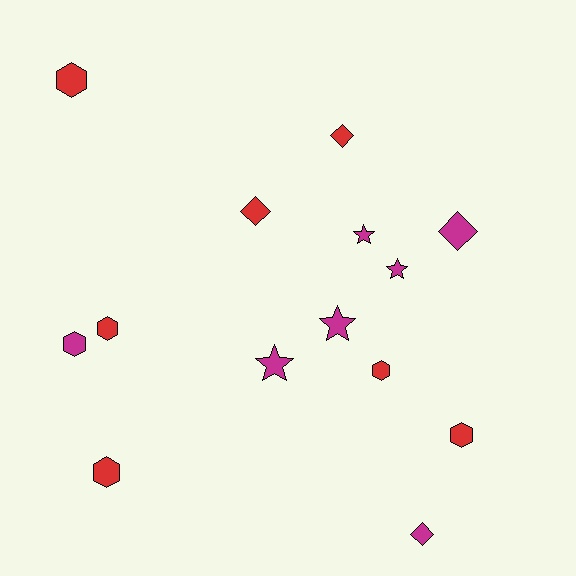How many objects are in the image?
There are 14 objects.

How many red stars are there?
There are no red stars.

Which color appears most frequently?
Red, with 7 objects.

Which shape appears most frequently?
Hexagon, with 6 objects.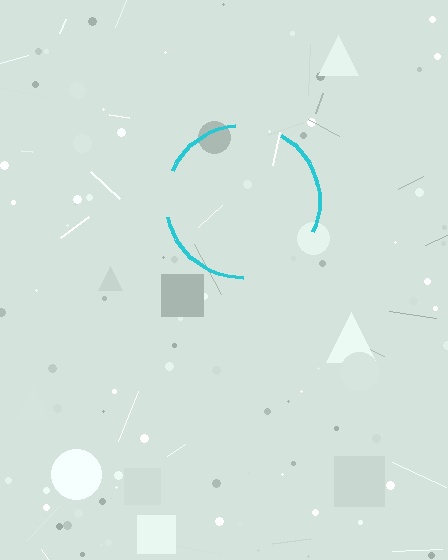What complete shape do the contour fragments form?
The contour fragments form a circle.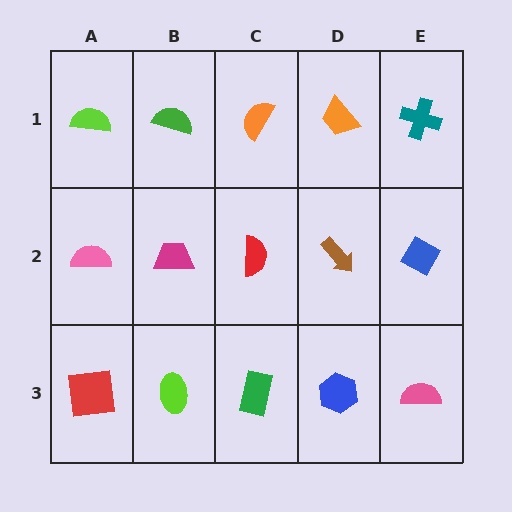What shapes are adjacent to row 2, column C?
An orange semicircle (row 1, column C), a green rectangle (row 3, column C), a magenta trapezoid (row 2, column B), a brown arrow (row 2, column D).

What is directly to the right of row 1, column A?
A green semicircle.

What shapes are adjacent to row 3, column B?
A magenta trapezoid (row 2, column B), a red square (row 3, column A), a green rectangle (row 3, column C).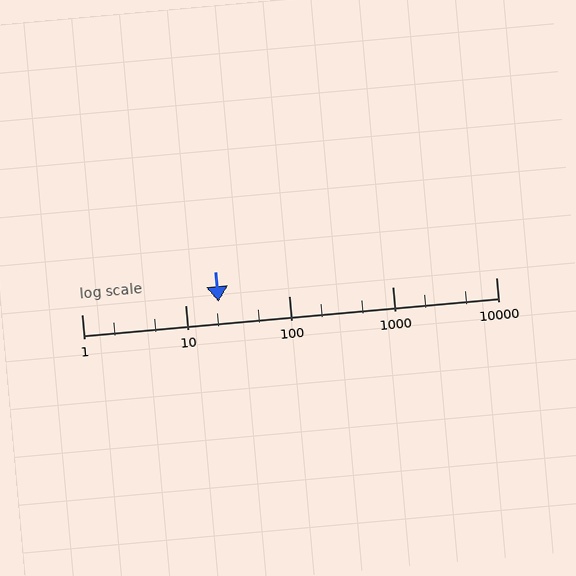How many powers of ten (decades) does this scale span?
The scale spans 4 decades, from 1 to 10000.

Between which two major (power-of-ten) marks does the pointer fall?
The pointer is between 10 and 100.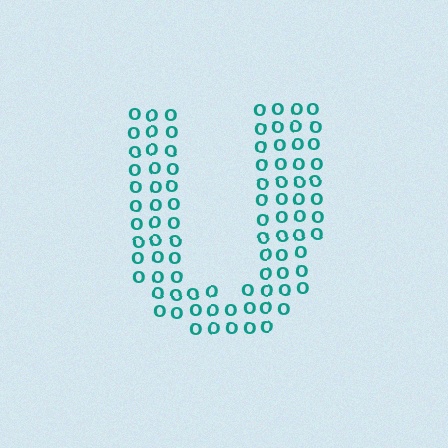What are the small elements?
The small elements are letter O's.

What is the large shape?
The large shape is the letter U.